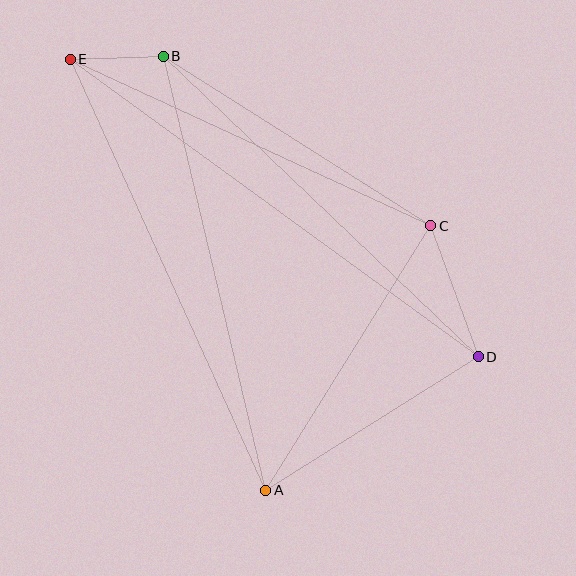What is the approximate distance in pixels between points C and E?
The distance between C and E is approximately 397 pixels.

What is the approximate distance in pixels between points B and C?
The distance between B and C is approximately 317 pixels.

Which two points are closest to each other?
Points B and E are closest to each other.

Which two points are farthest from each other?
Points D and E are farthest from each other.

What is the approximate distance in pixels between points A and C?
The distance between A and C is approximately 312 pixels.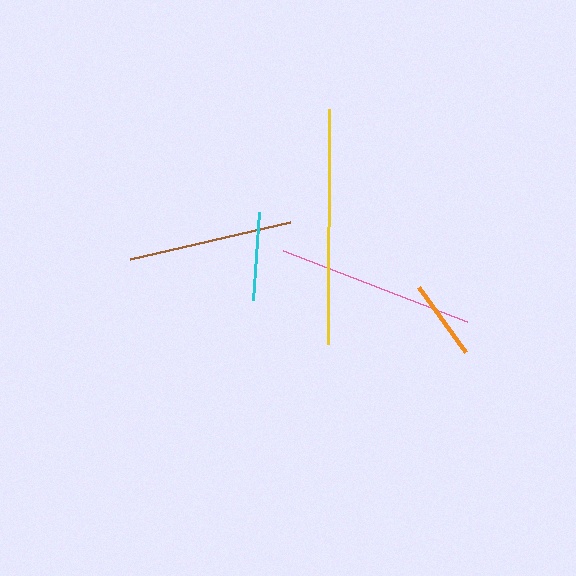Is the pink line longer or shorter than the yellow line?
The yellow line is longer than the pink line.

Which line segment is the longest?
The yellow line is the longest at approximately 234 pixels.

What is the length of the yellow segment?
The yellow segment is approximately 234 pixels long.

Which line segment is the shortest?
The orange line is the shortest at approximately 80 pixels.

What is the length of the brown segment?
The brown segment is approximately 164 pixels long.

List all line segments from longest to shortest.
From longest to shortest: yellow, pink, brown, cyan, orange.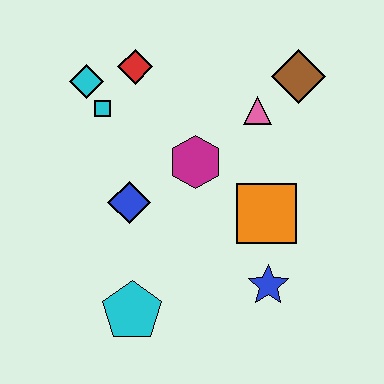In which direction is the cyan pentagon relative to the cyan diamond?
The cyan pentagon is below the cyan diamond.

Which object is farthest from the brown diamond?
The cyan pentagon is farthest from the brown diamond.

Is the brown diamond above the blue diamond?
Yes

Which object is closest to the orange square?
The blue star is closest to the orange square.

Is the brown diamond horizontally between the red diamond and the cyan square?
No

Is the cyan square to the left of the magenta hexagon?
Yes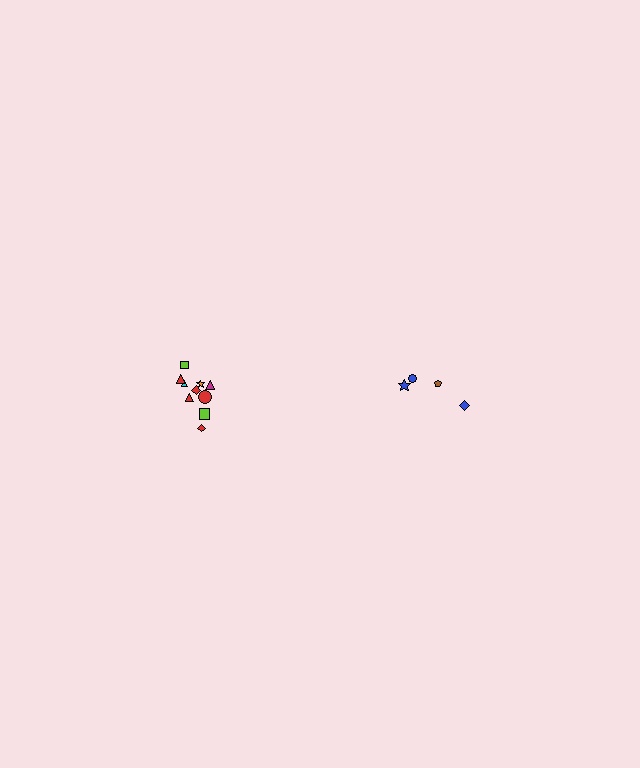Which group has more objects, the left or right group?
The left group.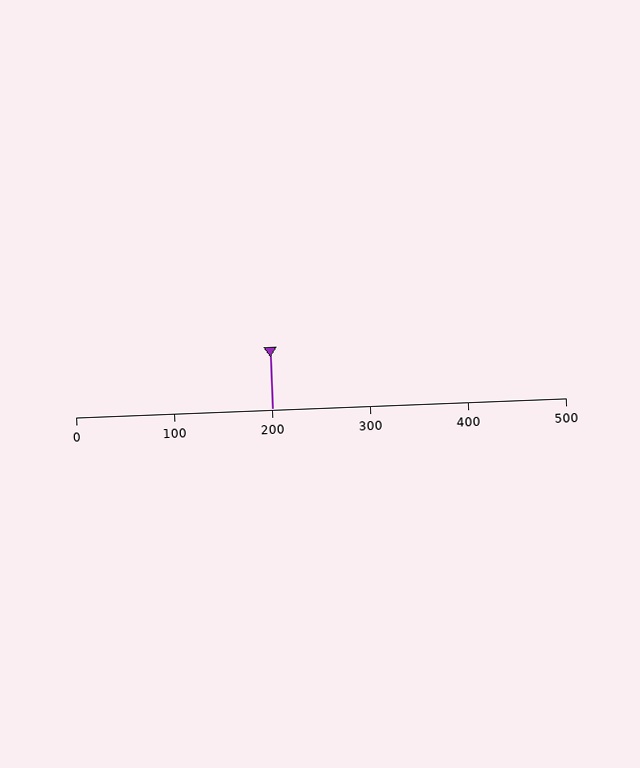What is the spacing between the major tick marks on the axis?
The major ticks are spaced 100 apart.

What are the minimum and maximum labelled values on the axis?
The axis runs from 0 to 500.